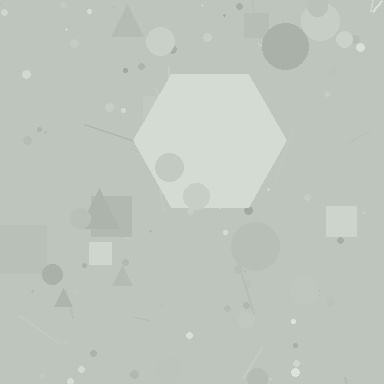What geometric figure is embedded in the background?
A hexagon is embedded in the background.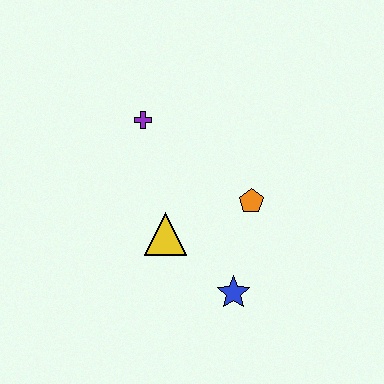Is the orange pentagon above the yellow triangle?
Yes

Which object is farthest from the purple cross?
The blue star is farthest from the purple cross.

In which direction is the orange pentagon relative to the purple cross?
The orange pentagon is to the right of the purple cross.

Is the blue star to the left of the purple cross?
No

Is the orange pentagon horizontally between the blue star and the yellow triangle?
No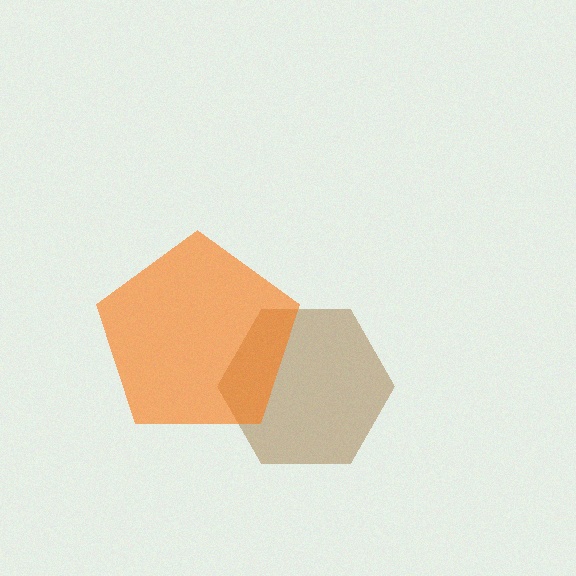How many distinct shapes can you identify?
There are 2 distinct shapes: a brown hexagon, an orange pentagon.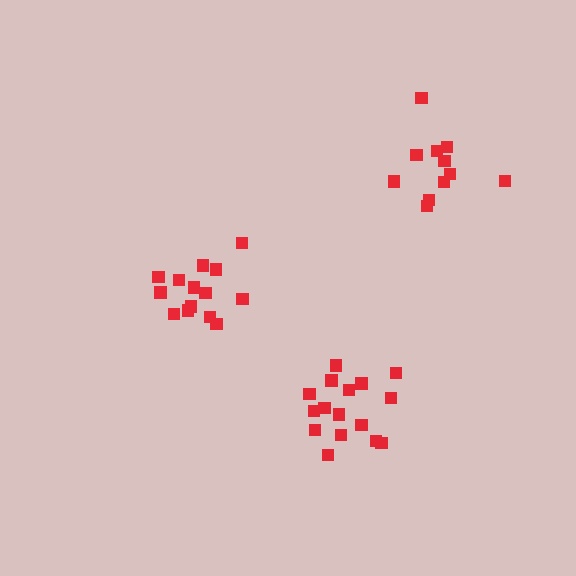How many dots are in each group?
Group 1: 14 dots, Group 2: 11 dots, Group 3: 16 dots (41 total).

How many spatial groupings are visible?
There are 3 spatial groupings.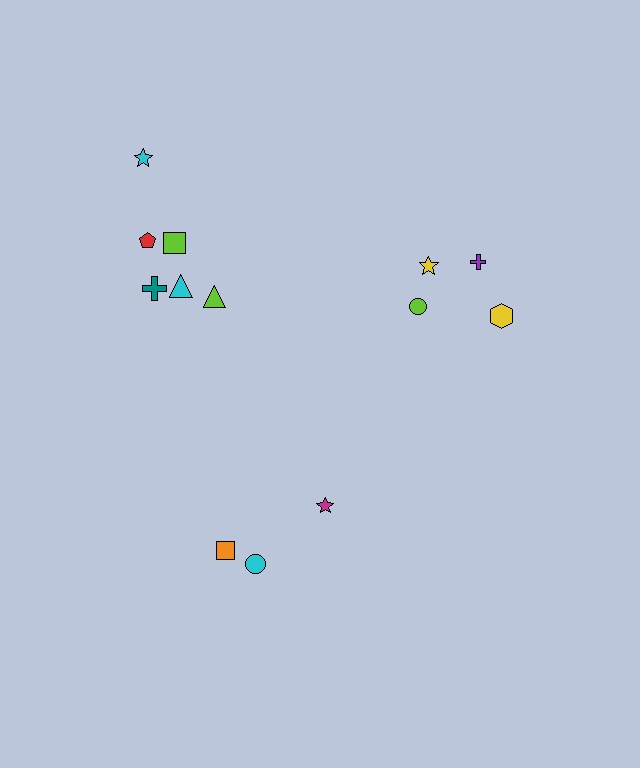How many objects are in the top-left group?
There are 6 objects.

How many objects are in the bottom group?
There are 3 objects.